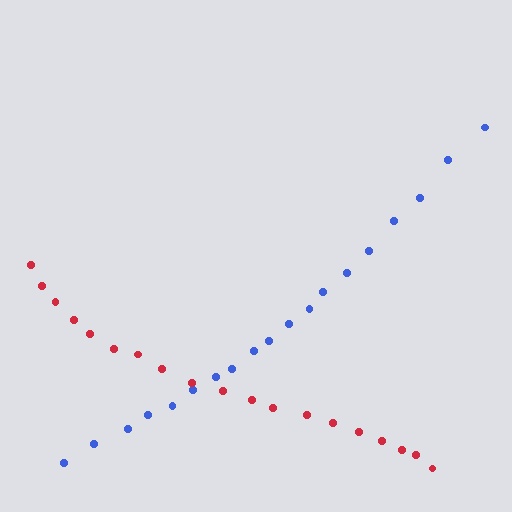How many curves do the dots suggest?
There are 2 distinct paths.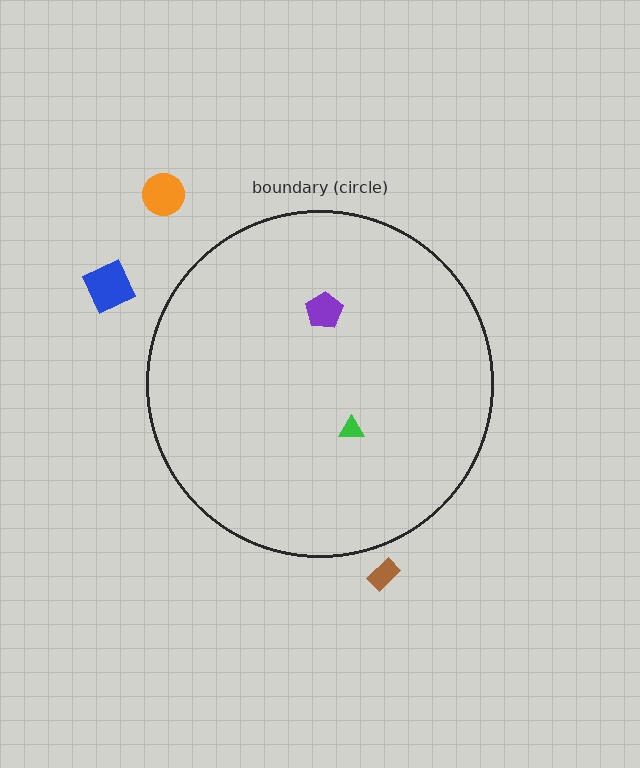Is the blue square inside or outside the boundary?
Outside.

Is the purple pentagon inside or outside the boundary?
Inside.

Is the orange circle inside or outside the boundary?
Outside.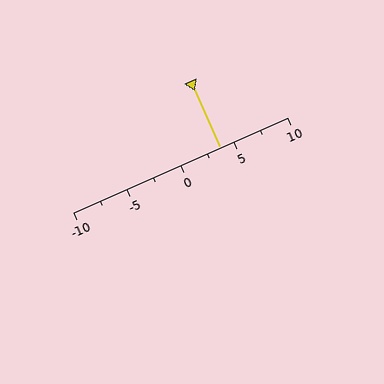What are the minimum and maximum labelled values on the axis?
The axis runs from -10 to 10.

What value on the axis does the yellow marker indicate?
The marker indicates approximately 3.8.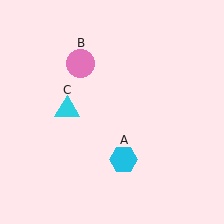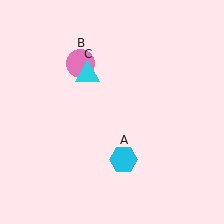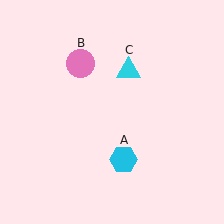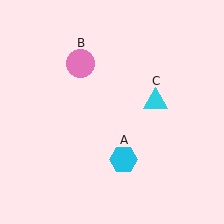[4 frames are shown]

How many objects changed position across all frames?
1 object changed position: cyan triangle (object C).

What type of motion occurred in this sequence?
The cyan triangle (object C) rotated clockwise around the center of the scene.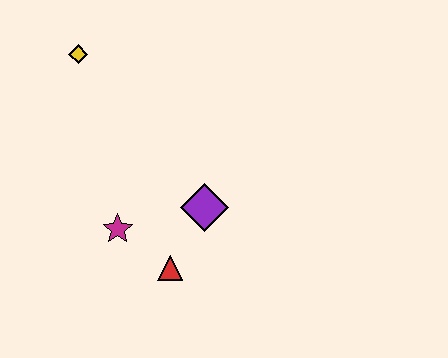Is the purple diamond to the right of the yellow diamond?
Yes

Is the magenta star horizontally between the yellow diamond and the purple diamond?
Yes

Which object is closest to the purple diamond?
The red triangle is closest to the purple diamond.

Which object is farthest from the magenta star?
The yellow diamond is farthest from the magenta star.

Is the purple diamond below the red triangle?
No